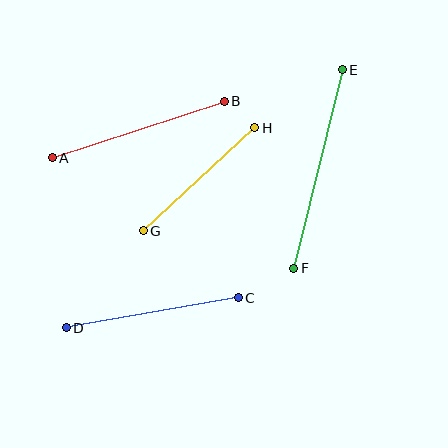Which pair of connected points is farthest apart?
Points E and F are farthest apart.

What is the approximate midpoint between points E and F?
The midpoint is at approximately (318, 169) pixels.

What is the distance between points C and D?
The distance is approximately 175 pixels.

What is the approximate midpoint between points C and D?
The midpoint is at approximately (152, 313) pixels.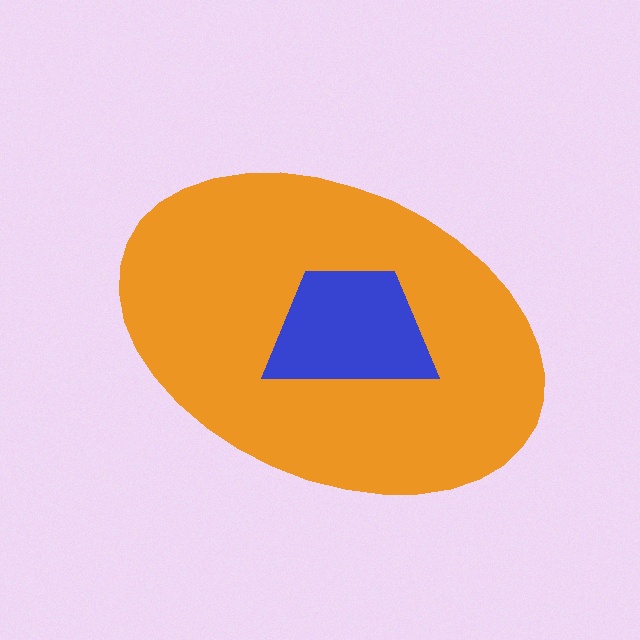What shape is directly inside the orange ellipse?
The blue trapezoid.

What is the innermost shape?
The blue trapezoid.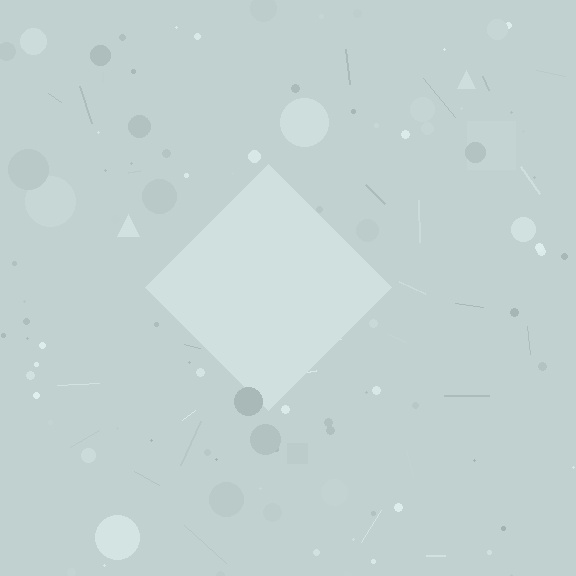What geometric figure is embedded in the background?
A diamond is embedded in the background.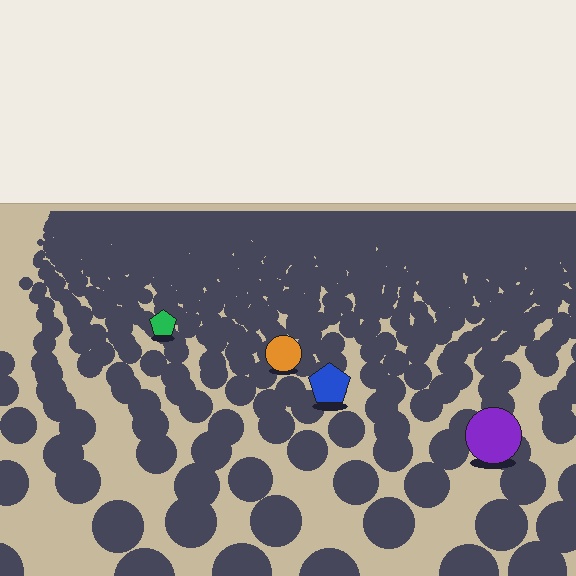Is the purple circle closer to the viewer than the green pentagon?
Yes. The purple circle is closer — you can tell from the texture gradient: the ground texture is coarser near it.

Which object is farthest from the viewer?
The green pentagon is farthest from the viewer. It appears smaller and the ground texture around it is denser.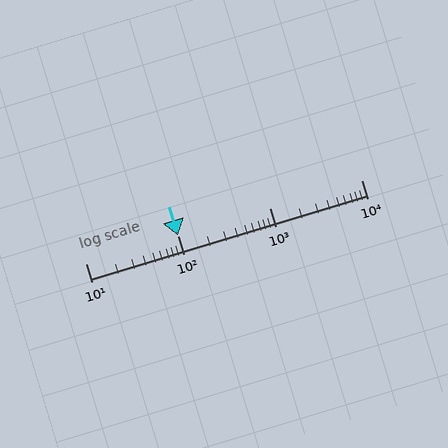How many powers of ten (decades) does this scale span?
The scale spans 3 decades, from 10 to 10000.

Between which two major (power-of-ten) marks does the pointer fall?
The pointer is between 100 and 1000.